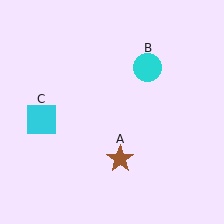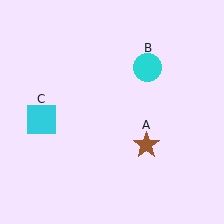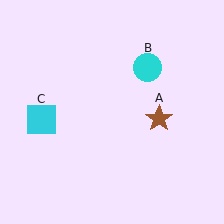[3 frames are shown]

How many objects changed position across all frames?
1 object changed position: brown star (object A).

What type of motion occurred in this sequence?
The brown star (object A) rotated counterclockwise around the center of the scene.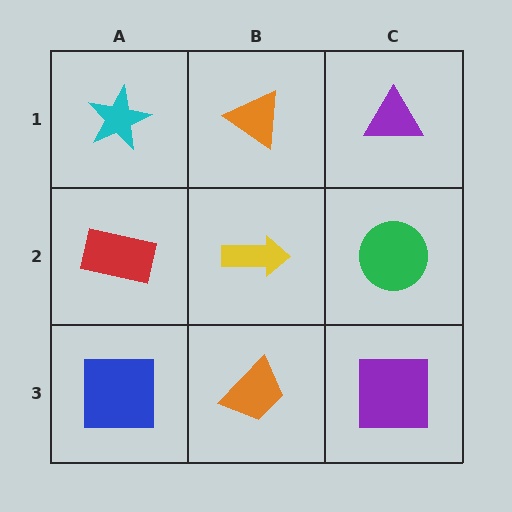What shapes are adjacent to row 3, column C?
A green circle (row 2, column C), an orange trapezoid (row 3, column B).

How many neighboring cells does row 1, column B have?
3.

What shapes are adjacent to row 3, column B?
A yellow arrow (row 2, column B), a blue square (row 3, column A), a purple square (row 3, column C).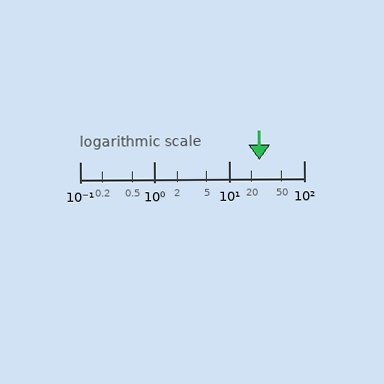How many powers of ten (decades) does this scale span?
The scale spans 3 decades, from 0.1 to 100.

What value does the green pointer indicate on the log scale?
The pointer indicates approximately 25.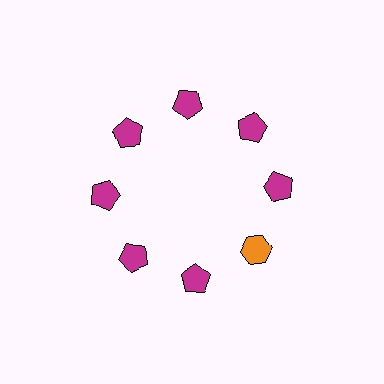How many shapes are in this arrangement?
There are 8 shapes arranged in a ring pattern.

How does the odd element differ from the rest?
It differs in both color (orange instead of magenta) and shape (hexagon instead of pentagon).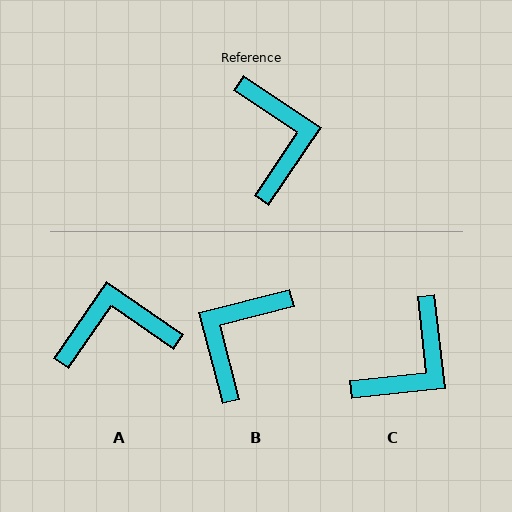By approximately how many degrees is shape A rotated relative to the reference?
Approximately 89 degrees counter-clockwise.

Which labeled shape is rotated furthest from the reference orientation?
B, about 138 degrees away.